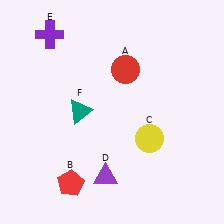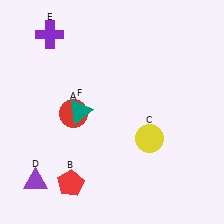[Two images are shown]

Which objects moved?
The objects that moved are: the red circle (A), the purple triangle (D).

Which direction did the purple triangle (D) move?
The purple triangle (D) moved left.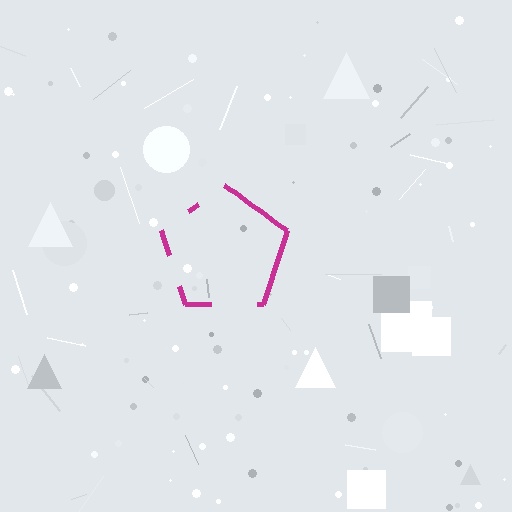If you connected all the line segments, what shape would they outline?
They would outline a pentagon.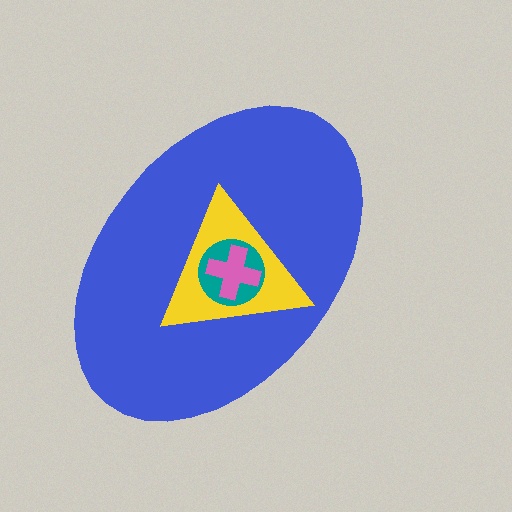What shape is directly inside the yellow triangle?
The teal circle.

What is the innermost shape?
The pink cross.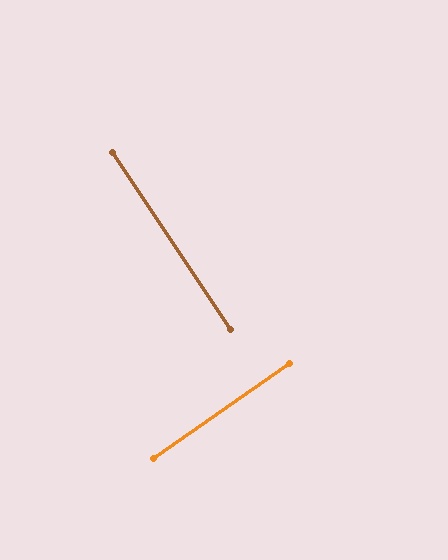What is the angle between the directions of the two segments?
Approximately 89 degrees.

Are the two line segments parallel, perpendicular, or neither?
Perpendicular — they meet at approximately 89°.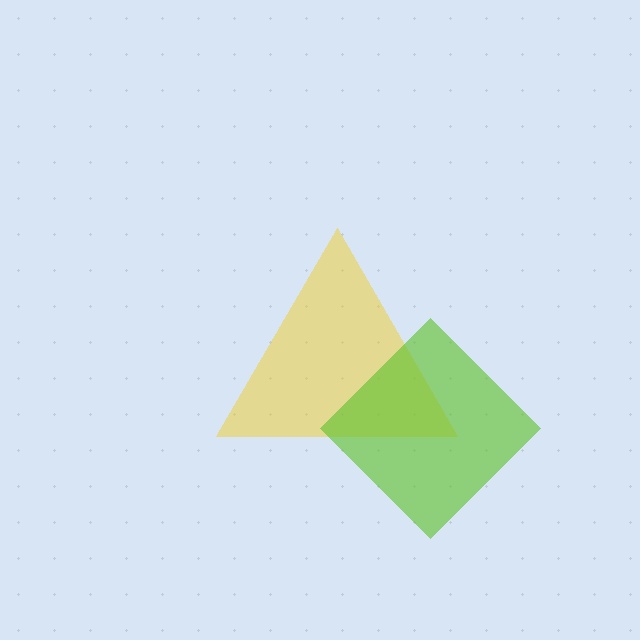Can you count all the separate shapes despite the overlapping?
Yes, there are 2 separate shapes.